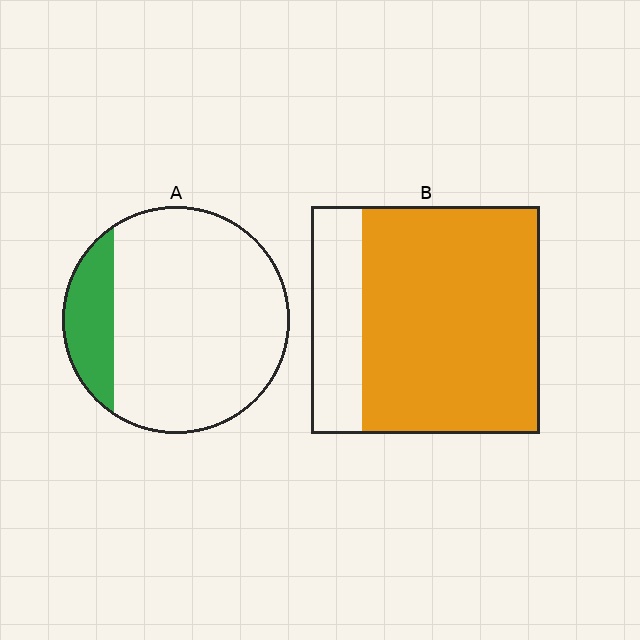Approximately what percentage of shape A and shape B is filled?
A is approximately 15% and B is approximately 80%.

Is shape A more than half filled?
No.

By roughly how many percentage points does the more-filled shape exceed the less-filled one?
By roughly 60 percentage points (B over A).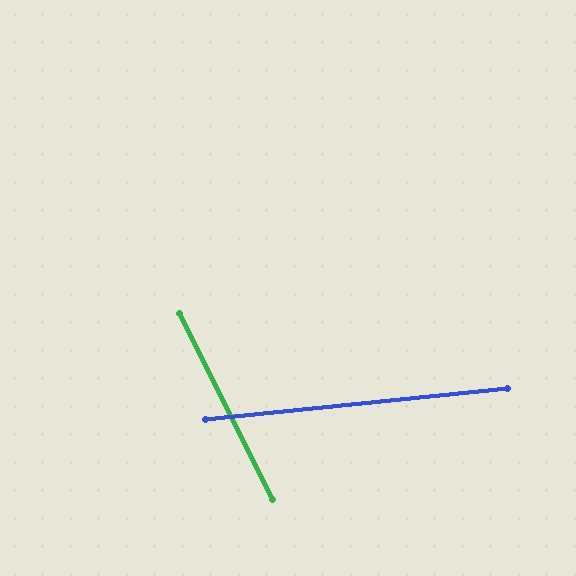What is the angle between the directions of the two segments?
Approximately 69 degrees.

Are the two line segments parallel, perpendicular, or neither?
Neither parallel nor perpendicular — they differ by about 69°.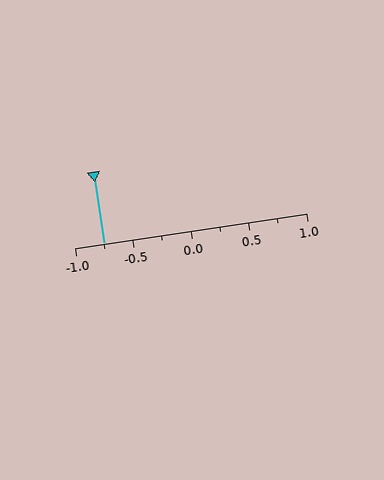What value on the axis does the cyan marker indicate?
The marker indicates approximately -0.75.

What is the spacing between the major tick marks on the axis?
The major ticks are spaced 0.5 apart.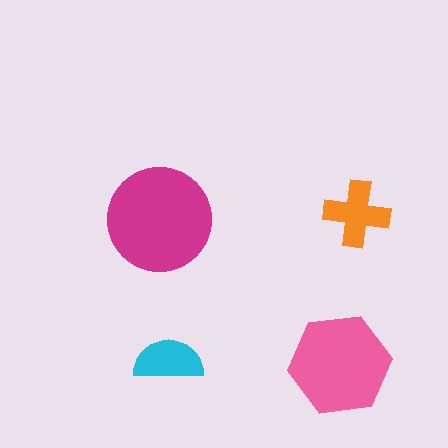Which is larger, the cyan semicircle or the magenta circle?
The magenta circle.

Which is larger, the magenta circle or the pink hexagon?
The magenta circle.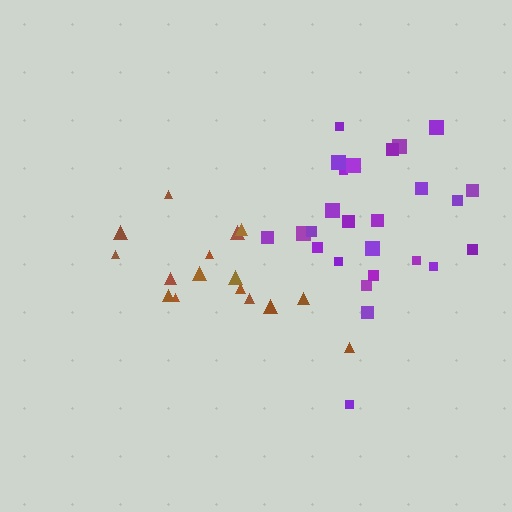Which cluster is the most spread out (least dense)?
Brown.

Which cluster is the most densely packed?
Purple.